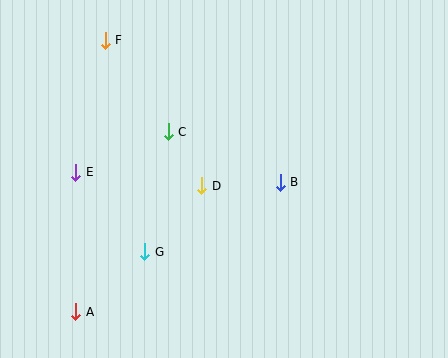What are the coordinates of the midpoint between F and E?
The midpoint between F and E is at (91, 106).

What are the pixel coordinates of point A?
Point A is at (76, 312).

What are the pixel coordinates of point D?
Point D is at (202, 186).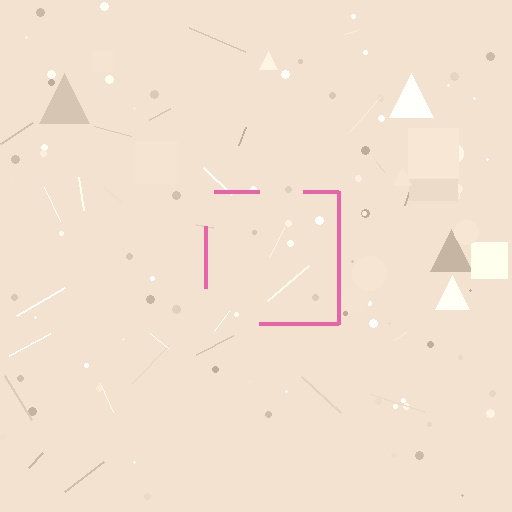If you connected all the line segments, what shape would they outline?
They would outline a square.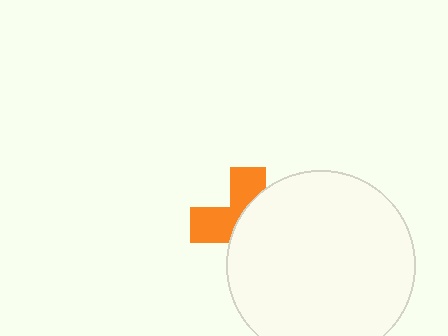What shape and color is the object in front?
The object in front is a white circle.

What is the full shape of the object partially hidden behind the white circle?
The partially hidden object is an orange cross.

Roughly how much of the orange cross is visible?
A small part of it is visible (roughly 40%).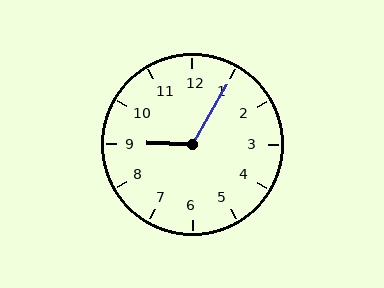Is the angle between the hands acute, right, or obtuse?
It is obtuse.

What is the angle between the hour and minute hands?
Approximately 118 degrees.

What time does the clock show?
9:05.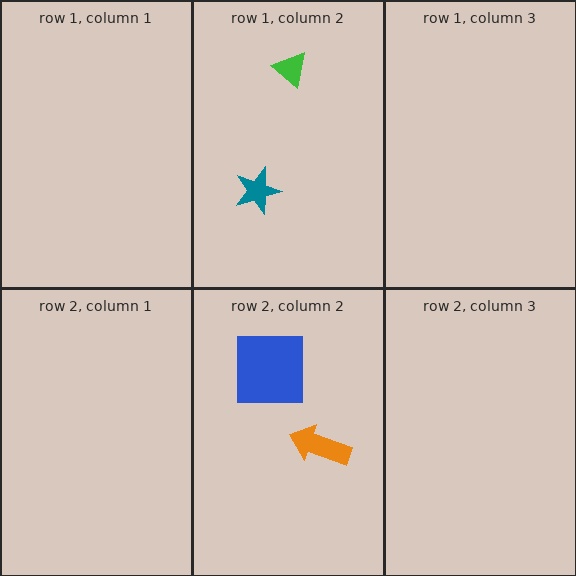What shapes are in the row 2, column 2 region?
The orange arrow, the blue square.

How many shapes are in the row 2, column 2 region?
2.